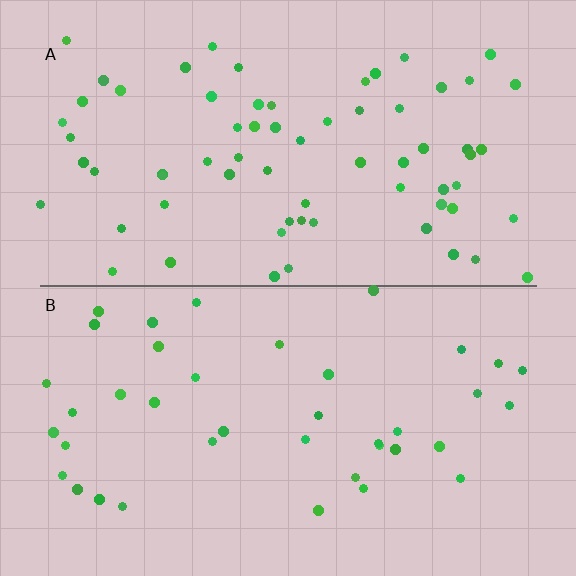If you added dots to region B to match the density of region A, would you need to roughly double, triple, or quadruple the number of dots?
Approximately double.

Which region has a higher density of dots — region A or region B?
A (the top).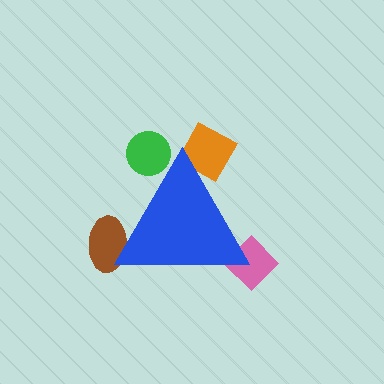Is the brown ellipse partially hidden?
Yes, the brown ellipse is partially hidden behind the blue triangle.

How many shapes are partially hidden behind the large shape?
4 shapes are partially hidden.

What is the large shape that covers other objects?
A blue triangle.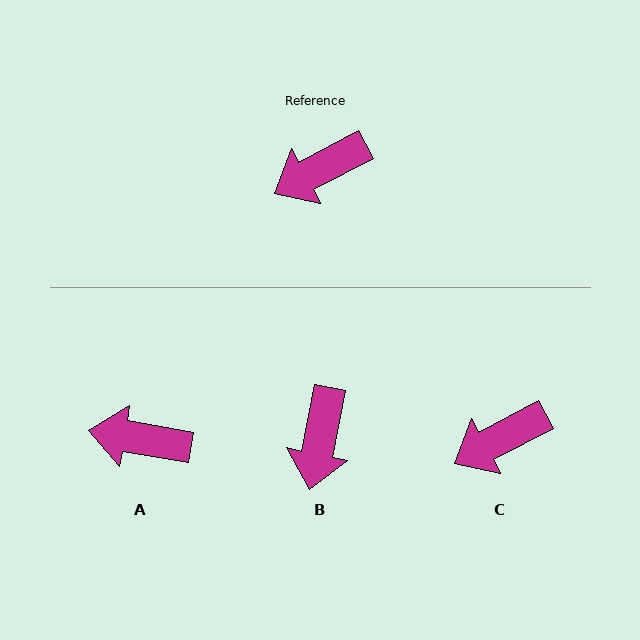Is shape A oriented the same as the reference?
No, it is off by about 38 degrees.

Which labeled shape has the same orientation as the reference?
C.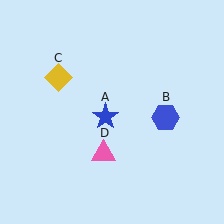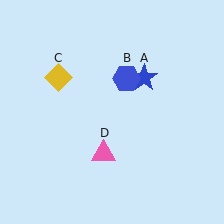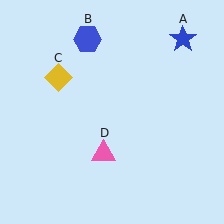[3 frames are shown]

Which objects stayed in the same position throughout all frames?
Yellow diamond (object C) and pink triangle (object D) remained stationary.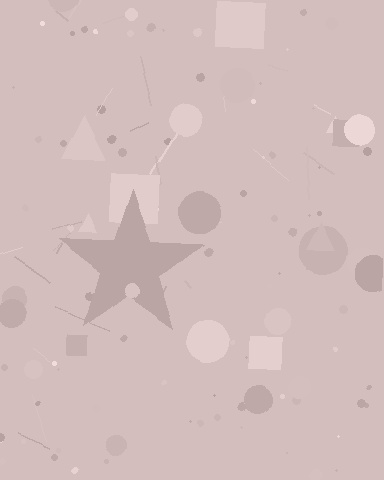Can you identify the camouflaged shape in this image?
The camouflaged shape is a star.